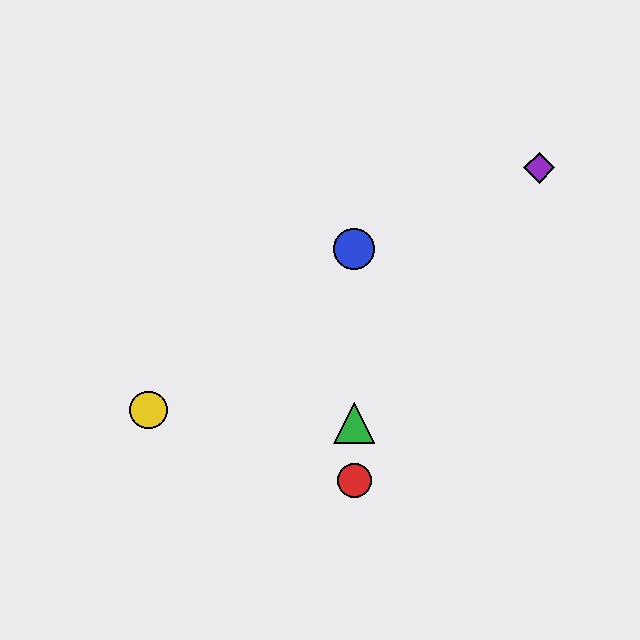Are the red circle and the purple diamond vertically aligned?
No, the red circle is at x≈354 and the purple diamond is at x≈539.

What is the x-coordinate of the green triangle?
The green triangle is at x≈354.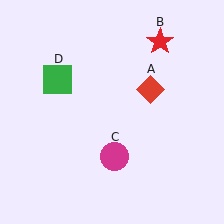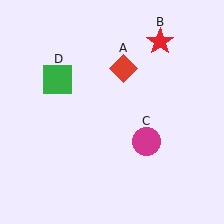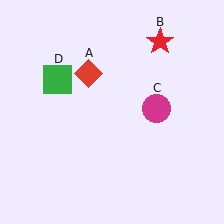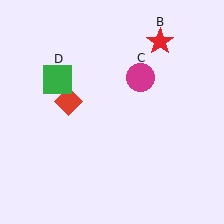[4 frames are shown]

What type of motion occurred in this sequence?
The red diamond (object A), magenta circle (object C) rotated counterclockwise around the center of the scene.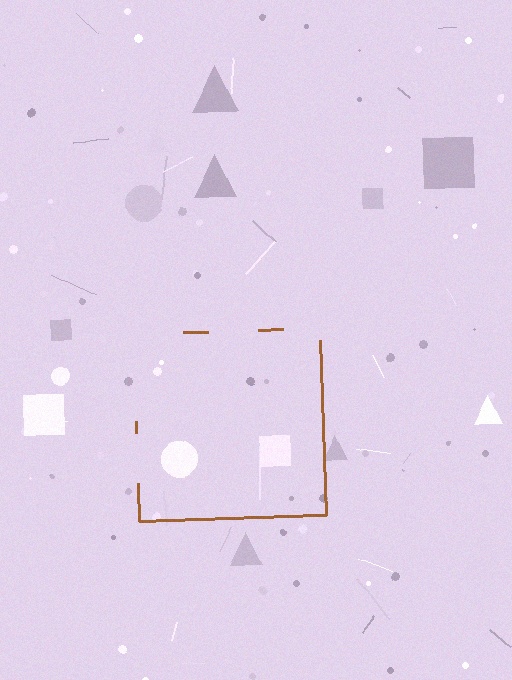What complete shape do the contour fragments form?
The contour fragments form a square.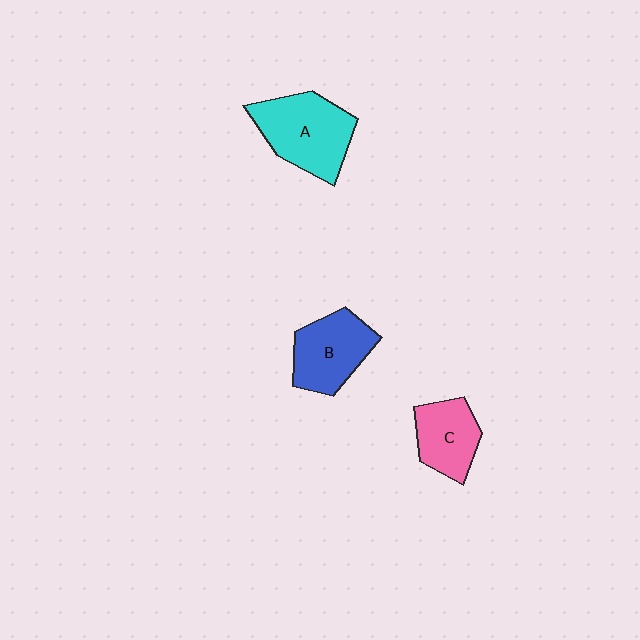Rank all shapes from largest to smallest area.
From largest to smallest: A (cyan), B (blue), C (pink).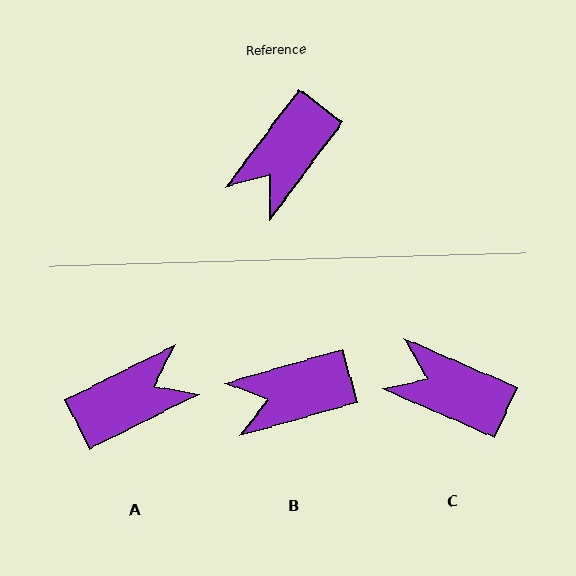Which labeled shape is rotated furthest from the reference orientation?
A, about 154 degrees away.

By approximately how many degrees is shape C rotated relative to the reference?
Approximately 77 degrees clockwise.